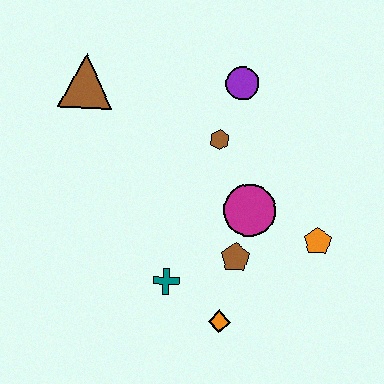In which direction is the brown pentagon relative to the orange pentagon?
The brown pentagon is to the left of the orange pentagon.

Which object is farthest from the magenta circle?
The brown triangle is farthest from the magenta circle.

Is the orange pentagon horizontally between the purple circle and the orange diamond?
No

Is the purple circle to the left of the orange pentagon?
Yes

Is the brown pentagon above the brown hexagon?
No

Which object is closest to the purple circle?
The brown hexagon is closest to the purple circle.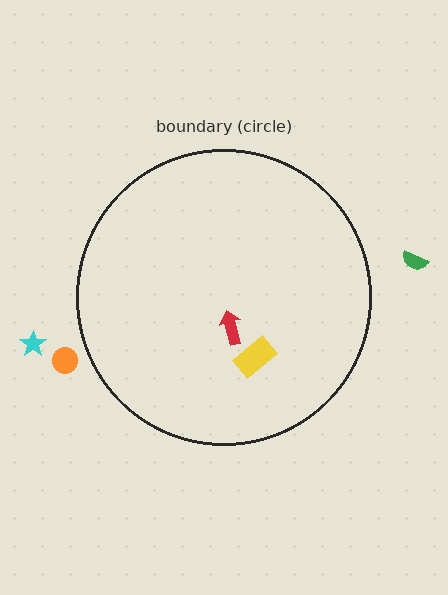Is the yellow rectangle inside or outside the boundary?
Inside.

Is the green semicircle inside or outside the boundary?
Outside.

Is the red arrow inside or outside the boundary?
Inside.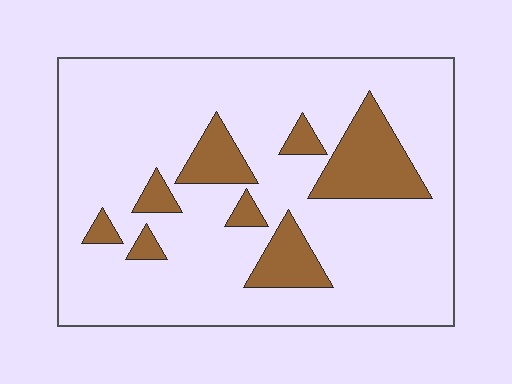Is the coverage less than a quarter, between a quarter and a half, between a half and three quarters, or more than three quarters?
Less than a quarter.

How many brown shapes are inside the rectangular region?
8.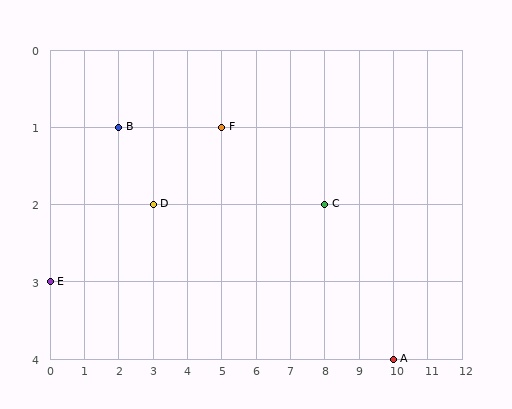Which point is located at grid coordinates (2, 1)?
Point B is at (2, 1).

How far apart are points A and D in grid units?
Points A and D are 7 columns and 2 rows apart (about 7.3 grid units diagonally).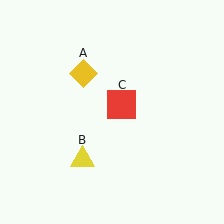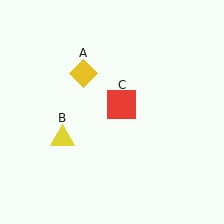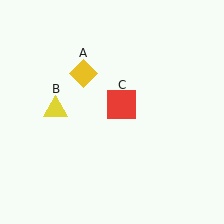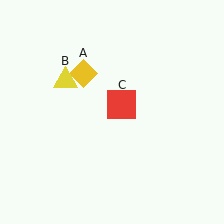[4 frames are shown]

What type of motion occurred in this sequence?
The yellow triangle (object B) rotated clockwise around the center of the scene.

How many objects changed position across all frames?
1 object changed position: yellow triangle (object B).